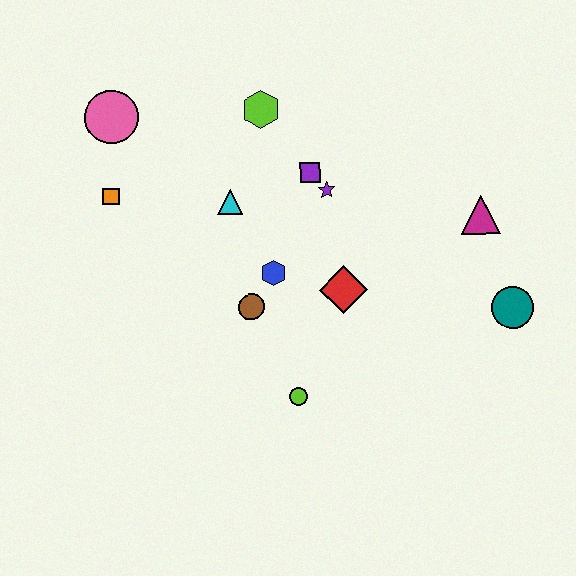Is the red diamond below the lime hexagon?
Yes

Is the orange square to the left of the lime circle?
Yes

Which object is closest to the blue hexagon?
The brown circle is closest to the blue hexagon.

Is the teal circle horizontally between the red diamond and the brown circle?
No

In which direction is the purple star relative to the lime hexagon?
The purple star is below the lime hexagon.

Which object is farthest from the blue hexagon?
The teal circle is farthest from the blue hexagon.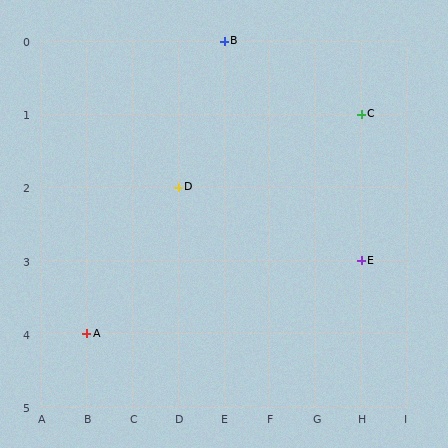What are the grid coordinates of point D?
Point D is at grid coordinates (D, 2).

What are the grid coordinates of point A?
Point A is at grid coordinates (B, 4).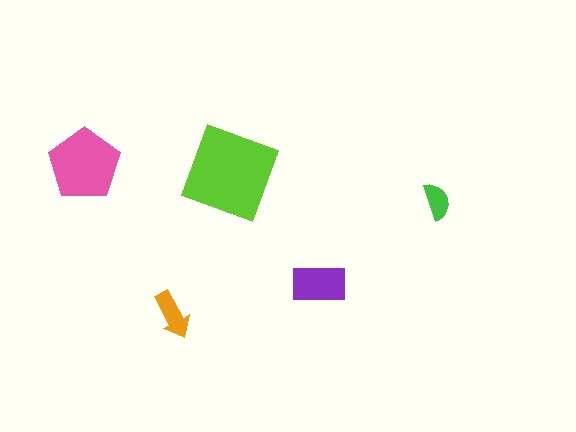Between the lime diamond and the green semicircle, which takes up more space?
The lime diamond.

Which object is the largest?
The lime diamond.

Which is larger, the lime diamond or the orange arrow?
The lime diamond.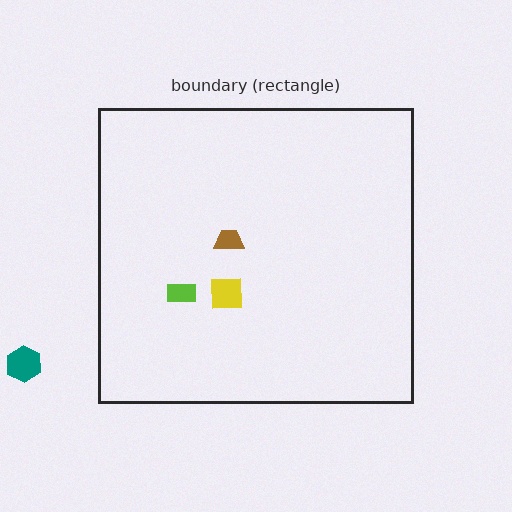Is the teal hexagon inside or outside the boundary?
Outside.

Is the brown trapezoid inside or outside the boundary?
Inside.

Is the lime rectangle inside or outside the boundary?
Inside.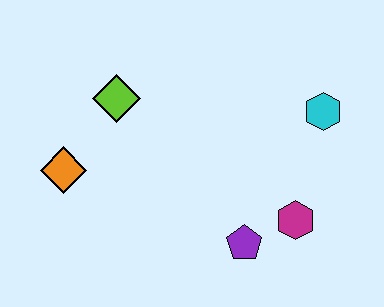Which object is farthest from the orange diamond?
The cyan hexagon is farthest from the orange diamond.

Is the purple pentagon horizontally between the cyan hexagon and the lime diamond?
Yes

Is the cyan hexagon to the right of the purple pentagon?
Yes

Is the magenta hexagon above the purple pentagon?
Yes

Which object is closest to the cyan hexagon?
The magenta hexagon is closest to the cyan hexagon.